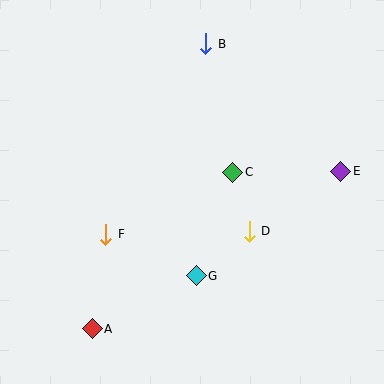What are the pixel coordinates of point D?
Point D is at (249, 231).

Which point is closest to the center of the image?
Point C at (233, 172) is closest to the center.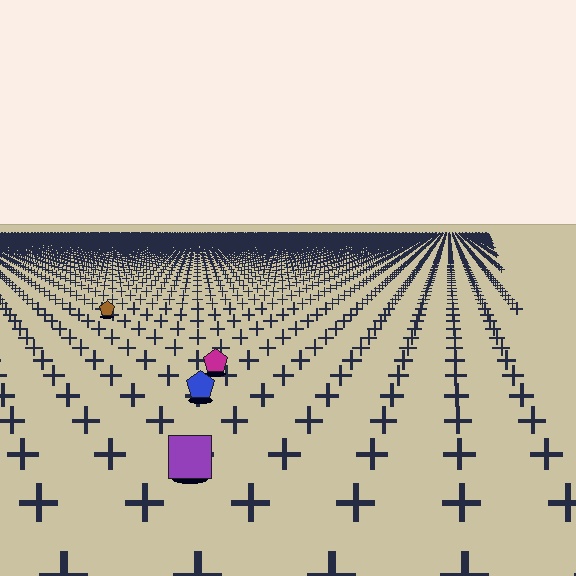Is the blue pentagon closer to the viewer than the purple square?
No. The purple square is closer — you can tell from the texture gradient: the ground texture is coarser near it.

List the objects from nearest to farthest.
From nearest to farthest: the purple square, the blue pentagon, the magenta pentagon, the brown pentagon.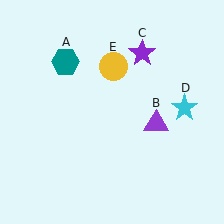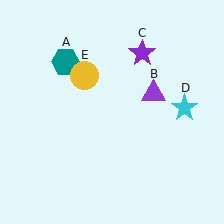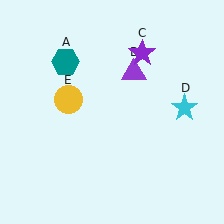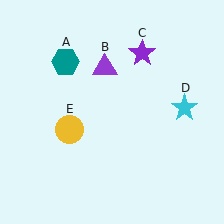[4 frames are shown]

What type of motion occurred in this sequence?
The purple triangle (object B), yellow circle (object E) rotated counterclockwise around the center of the scene.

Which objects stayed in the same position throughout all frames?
Teal hexagon (object A) and purple star (object C) and cyan star (object D) remained stationary.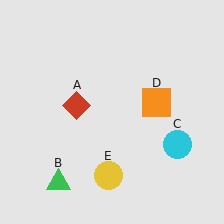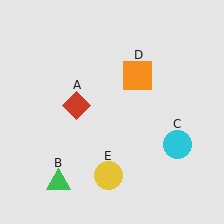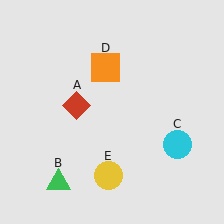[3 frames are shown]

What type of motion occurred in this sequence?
The orange square (object D) rotated counterclockwise around the center of the scene.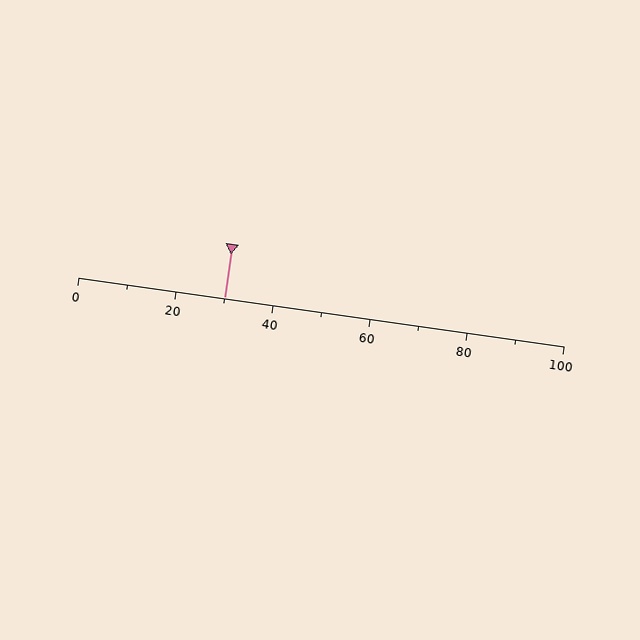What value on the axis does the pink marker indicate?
The marker indicates approximately 30.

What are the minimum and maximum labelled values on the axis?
The axis runs from 0 to 100.